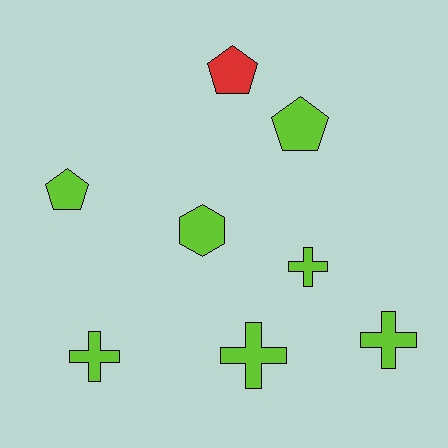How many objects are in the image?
There are 8 objects.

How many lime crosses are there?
There are 4 lime crosses.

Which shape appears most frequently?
Cross, with 4 objects.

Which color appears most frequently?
Lime, with 7 objects.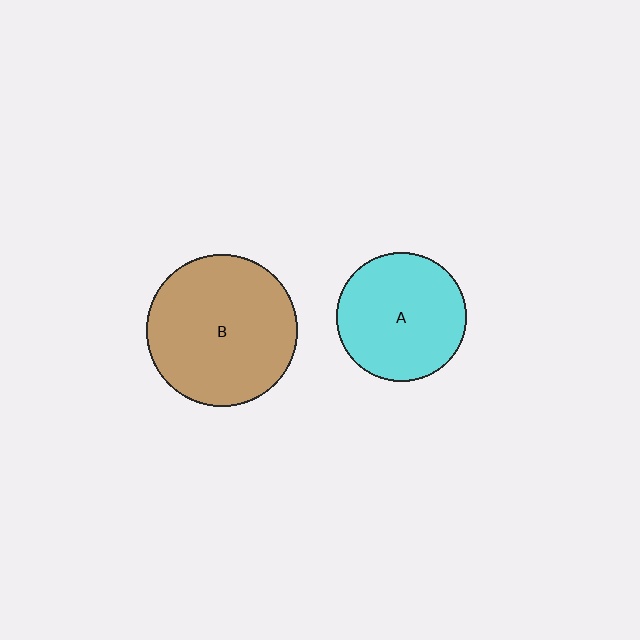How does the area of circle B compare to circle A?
Approximately 1.4 times.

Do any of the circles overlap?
No, none of the circles overlap.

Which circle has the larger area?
Circle B (brown).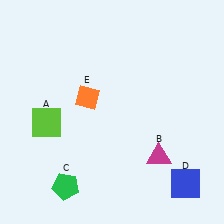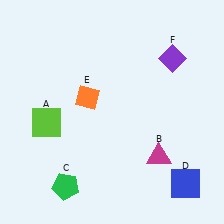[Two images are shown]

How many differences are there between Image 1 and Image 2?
There is 1 difference between the two images.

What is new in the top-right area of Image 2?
A purple diamond (F) was added in the top-right area of Image 2.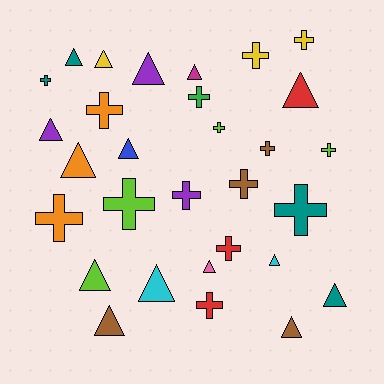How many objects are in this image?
There are 30 objects.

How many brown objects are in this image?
There are 4 brown objects.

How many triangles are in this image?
There are 15 triangles.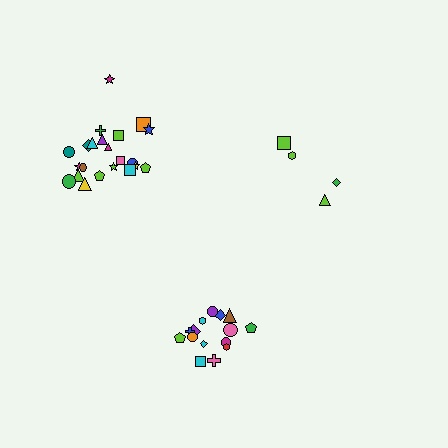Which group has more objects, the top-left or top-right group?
The top-left group.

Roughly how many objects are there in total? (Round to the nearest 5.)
Roughly 40 objects in total.